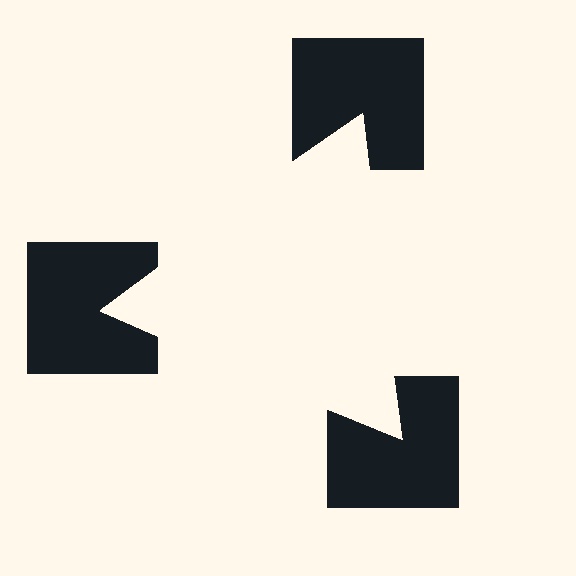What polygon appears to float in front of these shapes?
An illusory triangle — its edges are inferred from the aligned wedge cuts in the notched squares, not physically drawn.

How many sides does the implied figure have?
3 sides.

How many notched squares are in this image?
There are 3 — one at each vertex of the illusory triangle.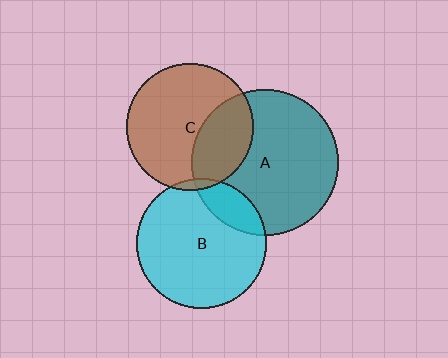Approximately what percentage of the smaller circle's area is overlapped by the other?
Approximately 15%.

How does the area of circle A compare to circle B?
Approximately 1.3 times.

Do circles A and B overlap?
Yes.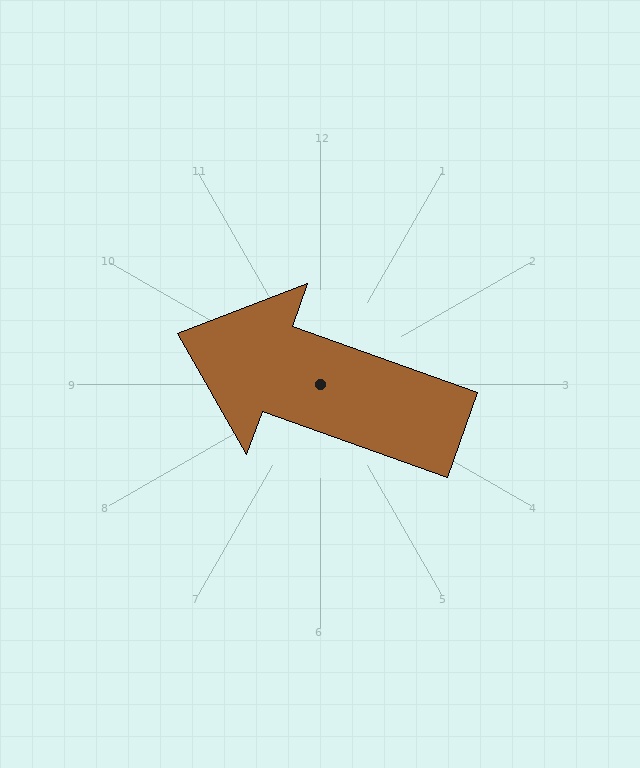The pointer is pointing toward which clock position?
Roughly 10 o'clock.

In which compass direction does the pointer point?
West.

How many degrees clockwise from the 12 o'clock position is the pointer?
Approximately 290 degrees.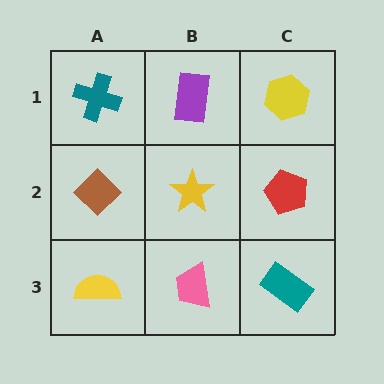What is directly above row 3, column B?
A yellow star.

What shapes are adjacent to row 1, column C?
A red pentagon (row 2, column C), a purple rectangle (row 1, column B).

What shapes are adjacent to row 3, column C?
A red pentagon (row 2, column C), a pink trapezoid (row 3, column B).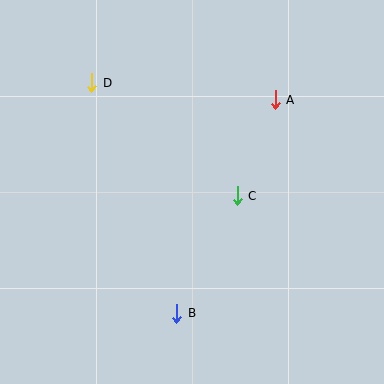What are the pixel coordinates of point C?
Point C is at (237, 196).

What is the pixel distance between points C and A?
The distance between C and A is 103 pixels.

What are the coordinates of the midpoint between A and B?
The midpoint between A and B is at (226, 207).